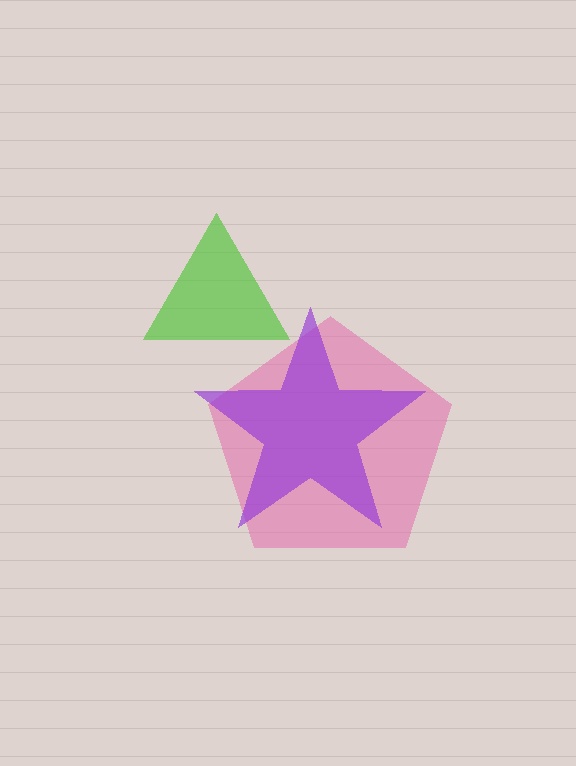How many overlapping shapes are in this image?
There are 3 overlapping shapes in the image.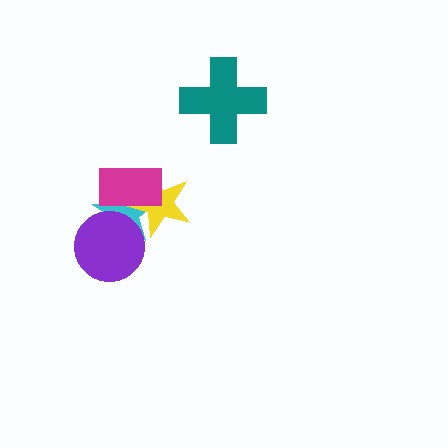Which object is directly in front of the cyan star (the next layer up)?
The yellow star is directly in front of the cyan star.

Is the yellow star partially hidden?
Yes, it is partially covered by another shape.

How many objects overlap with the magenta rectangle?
2 objects overlap with the magenta rectangle.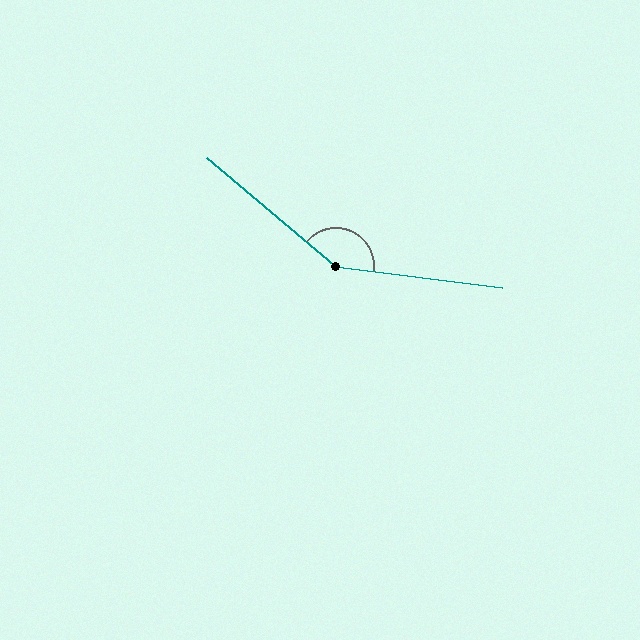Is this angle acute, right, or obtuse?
It is obtuse.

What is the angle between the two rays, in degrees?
Approximately 147 degrees.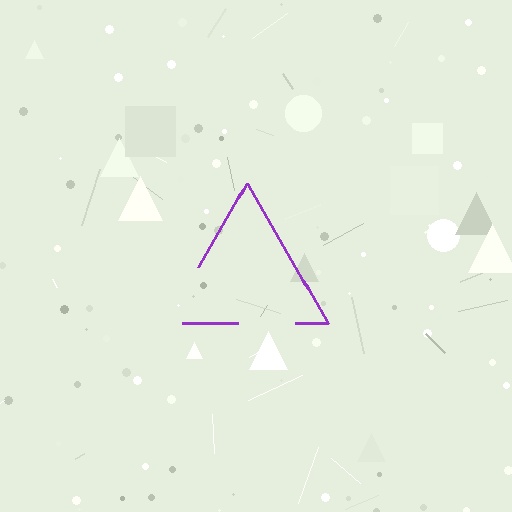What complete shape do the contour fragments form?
The contour fragments form a triangle.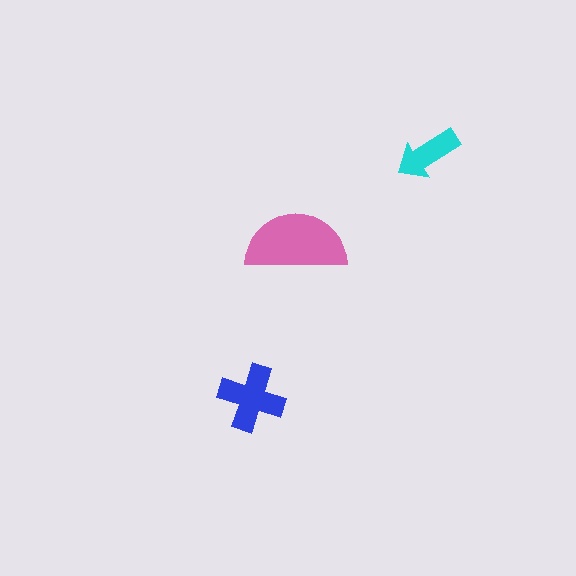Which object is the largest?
The pink semicircle.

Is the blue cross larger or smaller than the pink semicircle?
Smaller.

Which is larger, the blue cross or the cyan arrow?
The blue cross.